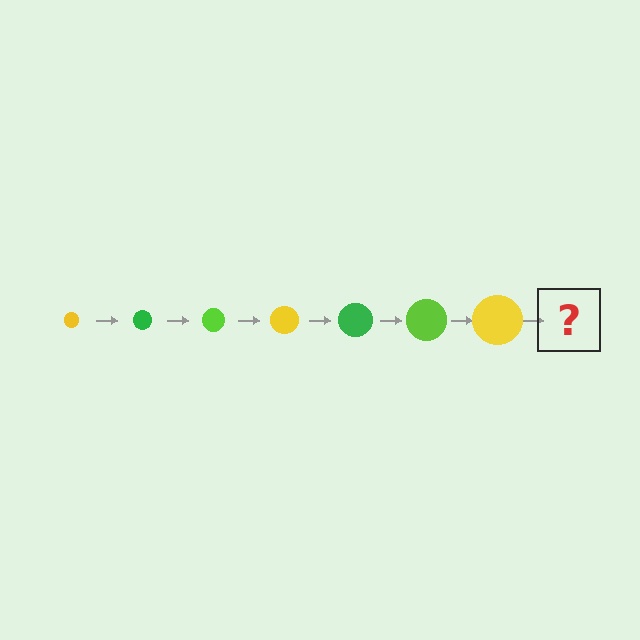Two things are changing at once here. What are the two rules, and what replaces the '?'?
The two rules are that the circle grows larger each step and the color cycles through yellow, green, and lime. The '?' should be a green circle, larger than the previous one.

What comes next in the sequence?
The next element should be a green circle, larger than the previous one.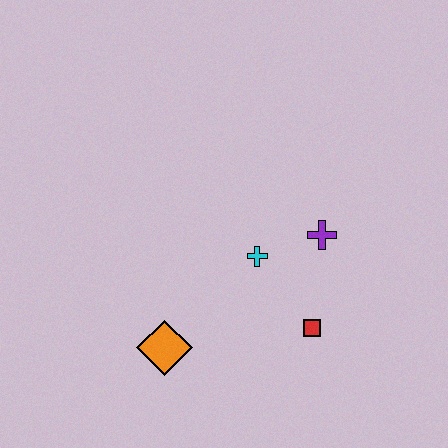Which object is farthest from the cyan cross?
The orange diamond is farthest from the cyan cross.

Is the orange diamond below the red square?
Yes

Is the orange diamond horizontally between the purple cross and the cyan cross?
No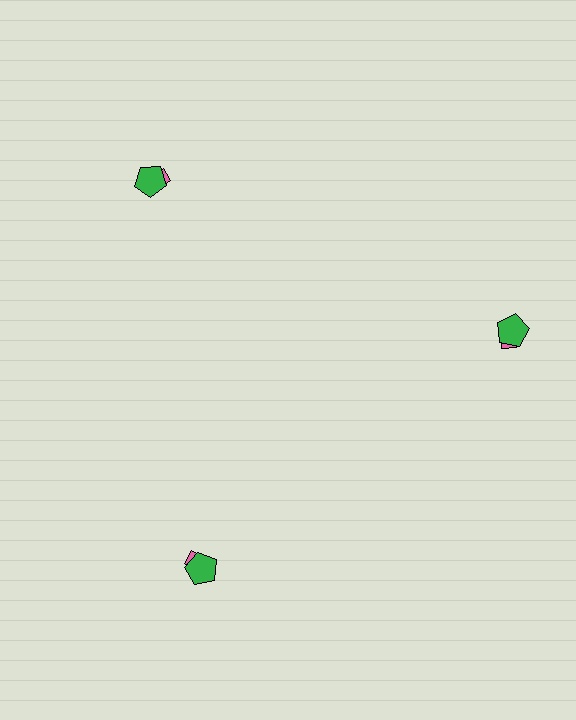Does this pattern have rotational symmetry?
Yes, this pattern has 3-fold rotational symmetry. It looks the same after rotating 120 degrees around the center.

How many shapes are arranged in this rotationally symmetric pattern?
There are 6 shapes, arranged in 3 groups of 2.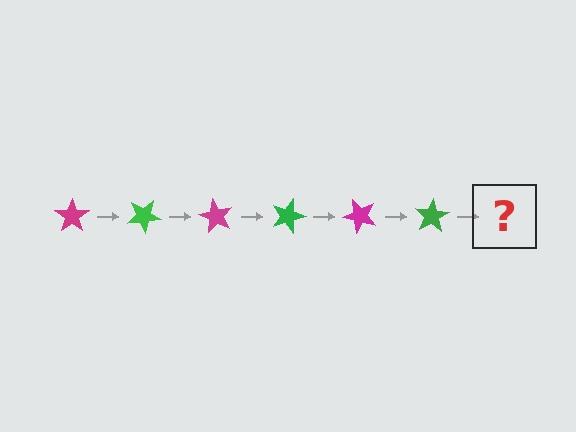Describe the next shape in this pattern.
It should be a magenta star, rotated 180 degrees from the start.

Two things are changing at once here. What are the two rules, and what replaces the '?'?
The two rules are that it rotates 30 degrees each step and the color cycles through magenta and green. The '?' should be a magenta star, rotated 180 degrees from the start.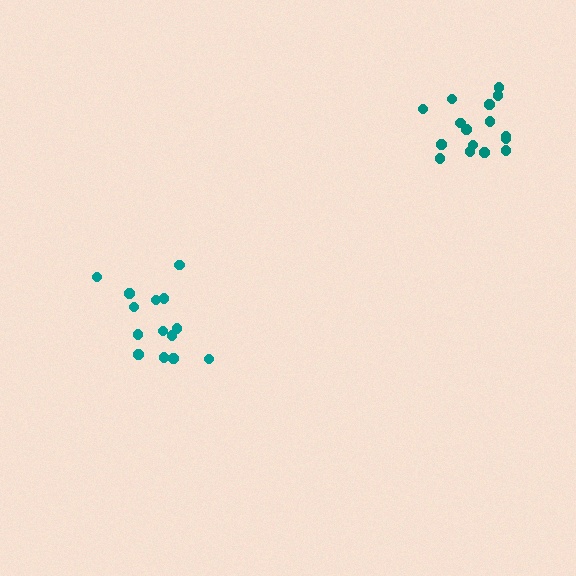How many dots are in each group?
Group 1: 14 dots, Group 2: 16 dots (30 total).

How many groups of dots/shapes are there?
There are 2 groups.